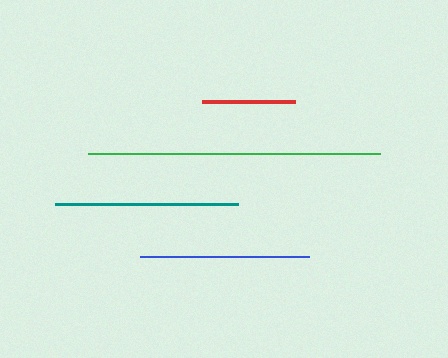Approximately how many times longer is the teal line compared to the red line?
The teal line is approximately 2.0 times the length of the red line.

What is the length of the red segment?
The red segment is approximately 94 pixels long.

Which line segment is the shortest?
The red line is the shortest at approximately 94 pixels.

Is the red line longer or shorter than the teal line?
The teal line is longer than the red line.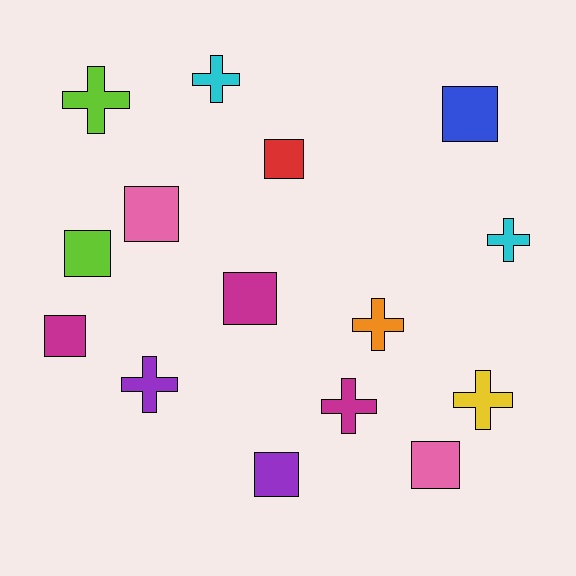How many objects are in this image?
There are 15 objects.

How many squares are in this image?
There are 8 squares.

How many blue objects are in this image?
There is 1 blue object.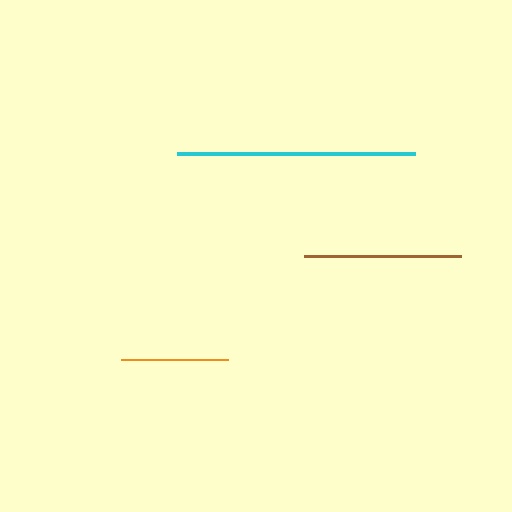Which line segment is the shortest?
The orange line is the shortest at approximately 107 pixels.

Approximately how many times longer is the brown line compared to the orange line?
The brown line is approximately 1.5 times the length of the orange line.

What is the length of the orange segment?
The orange segment is approximately 107 pixels long.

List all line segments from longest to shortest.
From longest to shortest: cyan, brown, orange.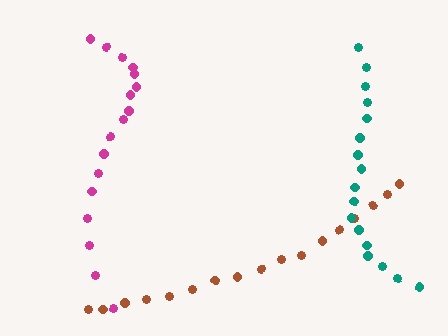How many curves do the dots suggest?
There are 3 distinct paths.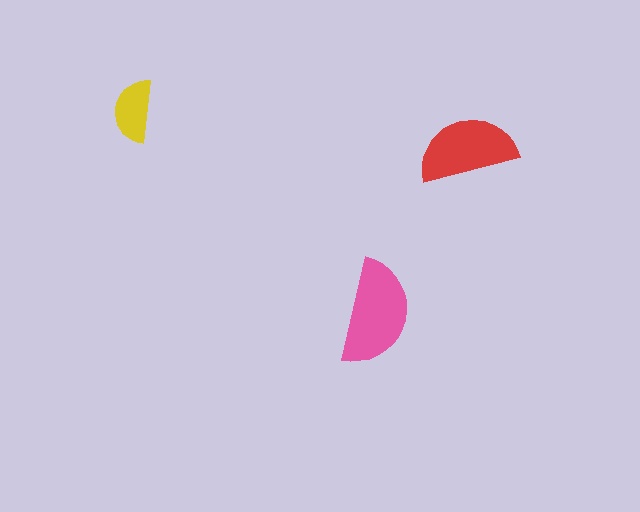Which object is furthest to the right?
The red semicircle is rightmost.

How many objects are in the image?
There are 3 objects in the image.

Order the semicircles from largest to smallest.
the pink one, the red one, the yellow one.